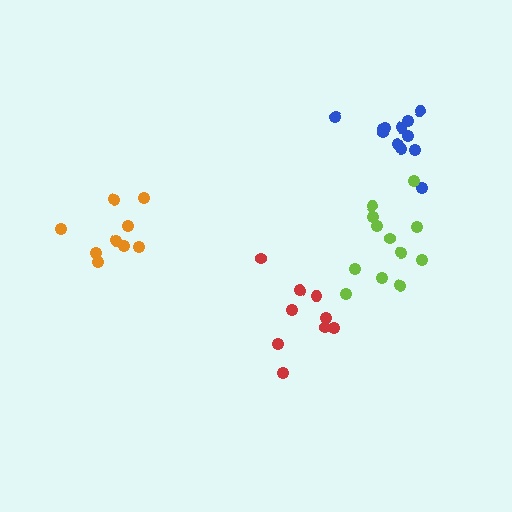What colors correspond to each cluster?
The clusters are colored: orange, blue, red, lime.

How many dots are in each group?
Group 1: 9 dots, Group 2: 12 dots, Group 3: 9 dots, Group 4: 12 dots (42 total).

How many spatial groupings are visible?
There are 4 spatial groupings.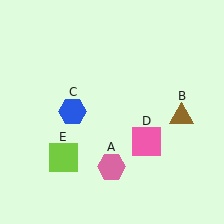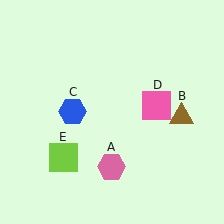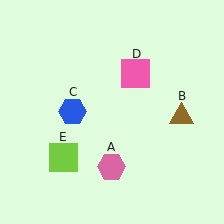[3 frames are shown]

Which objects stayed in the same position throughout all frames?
Pink hexagon (object A) and brown triangle (object B) and blue hexagon (object C) and lime square (object E) remained stationary.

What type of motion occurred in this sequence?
The pink square (object D) rotated counterclockwise around the center of the scene.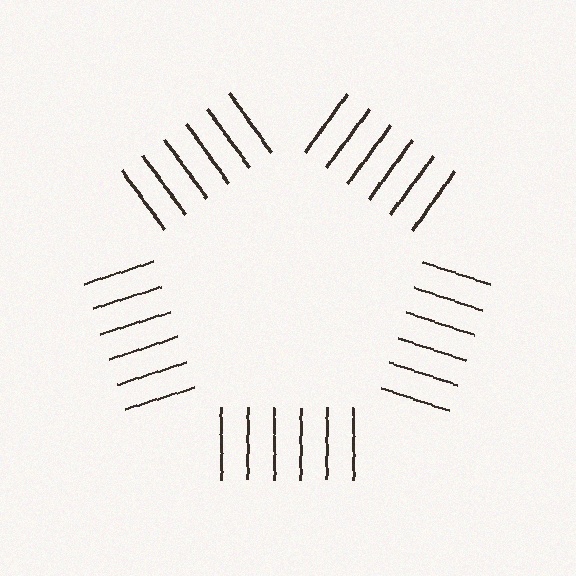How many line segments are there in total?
30 — 6 along each of the 5 edges.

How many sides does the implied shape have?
5 sides — the line-ends trace a pentagon.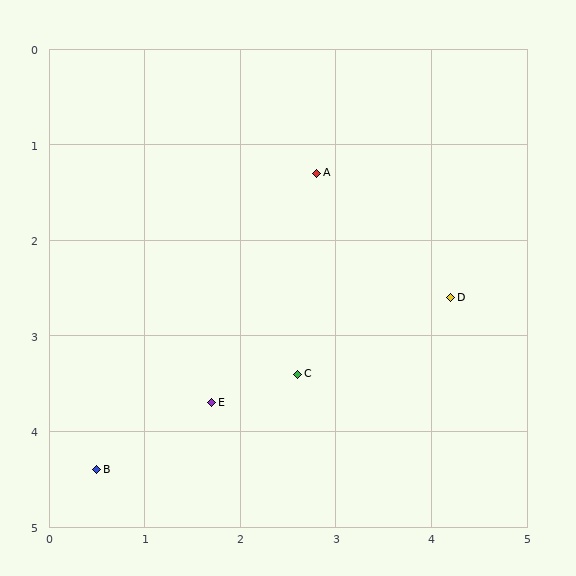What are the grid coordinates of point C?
Point C is at approximately (2.6, 3.4).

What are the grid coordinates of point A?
Point A is at approximately (2.8, 1.3).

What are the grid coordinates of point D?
Point D is at approximately (4.2, 2.6).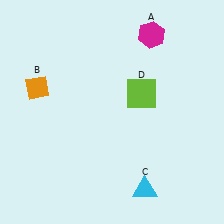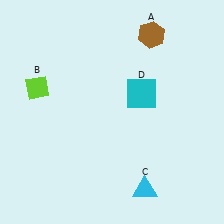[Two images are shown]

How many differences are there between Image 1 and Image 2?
There are 3 differences between the two images.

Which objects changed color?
A changed from magenta to brown. B changed from orange to lime. D changed from lime to cyan.